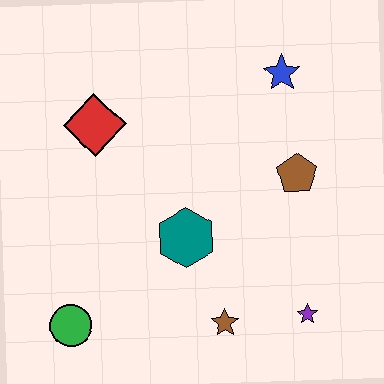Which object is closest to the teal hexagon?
The brown star is closest to the teal hexagon.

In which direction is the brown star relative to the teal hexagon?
The brown star is below the teal hexagon.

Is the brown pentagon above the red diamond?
No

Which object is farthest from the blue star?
The green circle is farthest from the blue star.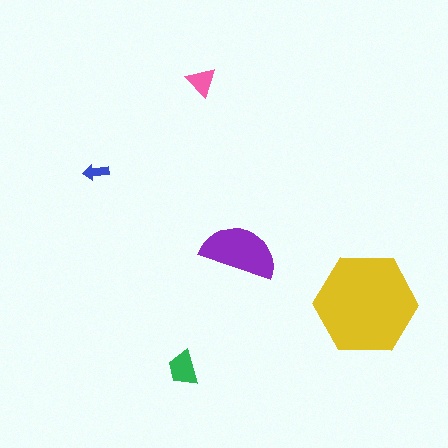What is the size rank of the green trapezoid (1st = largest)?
3rd.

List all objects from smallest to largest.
The blue arrow, the pink triangle, the green trapezoid, the purple semicircle, the yellow hexagon.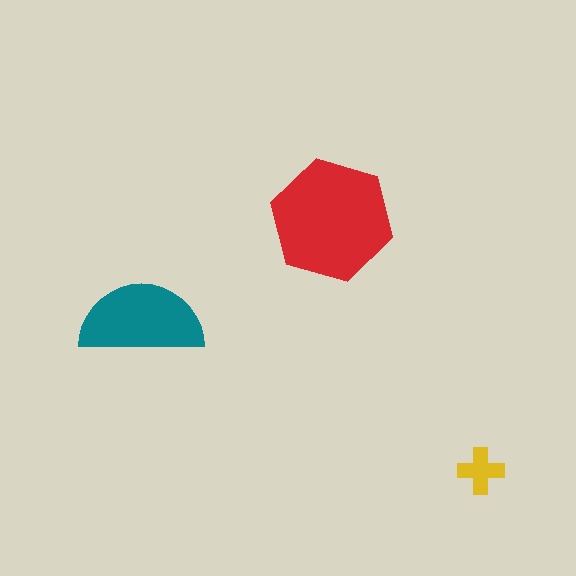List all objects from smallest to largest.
The yellow cross, the teal semicircle, the red hexagon.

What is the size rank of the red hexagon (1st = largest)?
1st.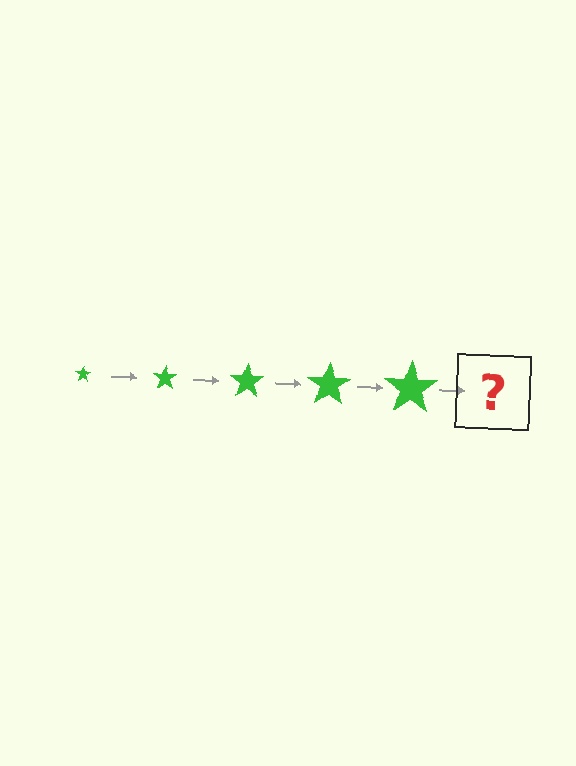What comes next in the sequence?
The next element should be a green star, larger than the previous one.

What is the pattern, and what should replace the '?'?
The pattern is that the star gets progressively larger each step. The '?' should be a green star, larger than the previous one.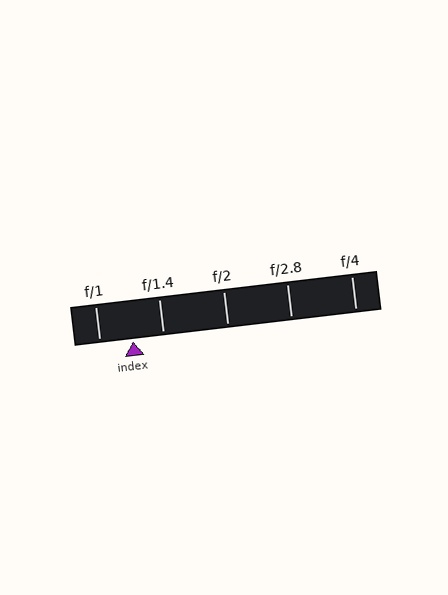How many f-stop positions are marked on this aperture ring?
There are 5 f-stop positions marked.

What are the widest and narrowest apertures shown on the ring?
The widest aperture shown is f/1 and the narrowest is f/4.